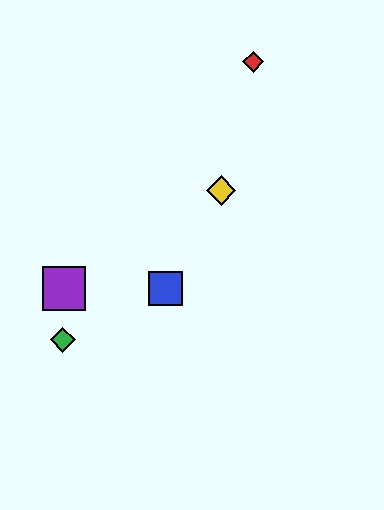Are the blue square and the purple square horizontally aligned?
Yes, both are at y≈289.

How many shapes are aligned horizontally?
2 shapes (the blue square, the purple square) are aligned horizontally.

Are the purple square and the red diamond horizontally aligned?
No, the purple square is at y≈289 and the red diamond is at y≈62.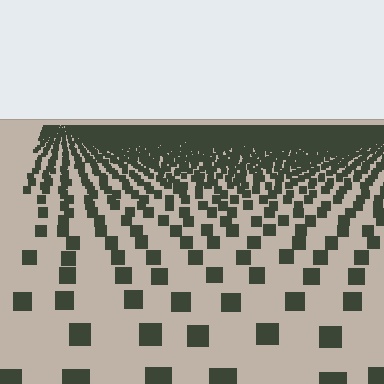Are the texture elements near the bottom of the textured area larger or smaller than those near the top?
Larger. Near the bottom, elements are closer to the viewer and appear at a bigger on-screen size.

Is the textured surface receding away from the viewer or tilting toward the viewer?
The surface is receding away from the viewer. Texture elements get smaller and denser toward the top.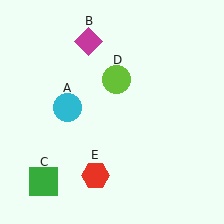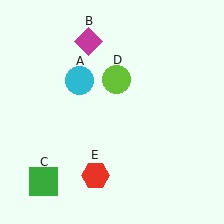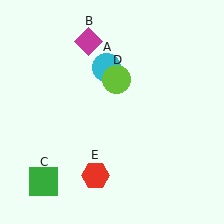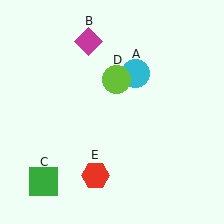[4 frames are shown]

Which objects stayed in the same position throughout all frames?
Magenta diamond (object B) and green square (object C) and lime circle (object D) and red hexagon (object E) remained stationary.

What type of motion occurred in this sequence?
The cyan circle (object A) rotated clockwise around the center of the scene.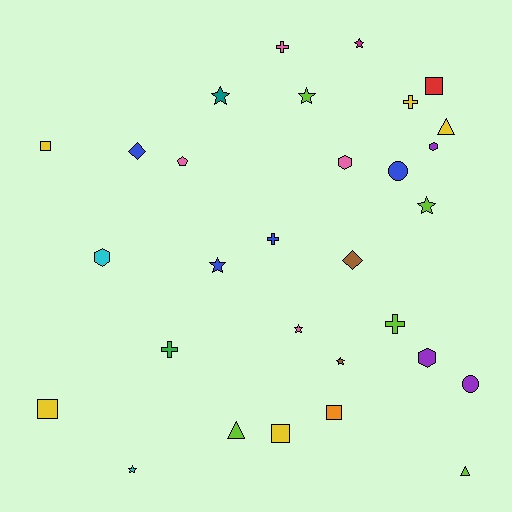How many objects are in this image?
There are 30 objects.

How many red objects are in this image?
There is 1 red object.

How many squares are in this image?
There are 5 squares.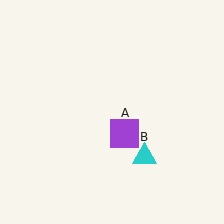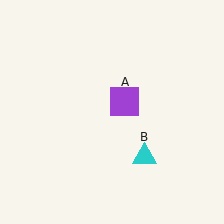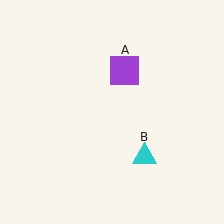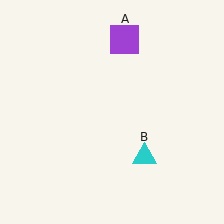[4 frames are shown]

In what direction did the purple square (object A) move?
The purple square (object A) moved up.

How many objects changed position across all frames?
1 object changed position: purple square (object A).